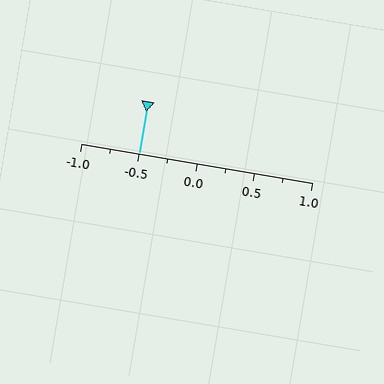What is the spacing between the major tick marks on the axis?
The major ticks are spaced 0.5 apart.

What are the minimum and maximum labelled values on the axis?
The axis runs from -1.0 to 1.0.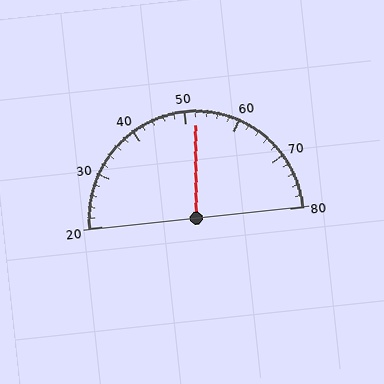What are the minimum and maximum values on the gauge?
The gauge ranges from 20 to 80.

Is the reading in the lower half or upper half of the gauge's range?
The reading is in the upper half of the range (20 to 80).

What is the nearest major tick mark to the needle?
The nearest major tick mark is 50.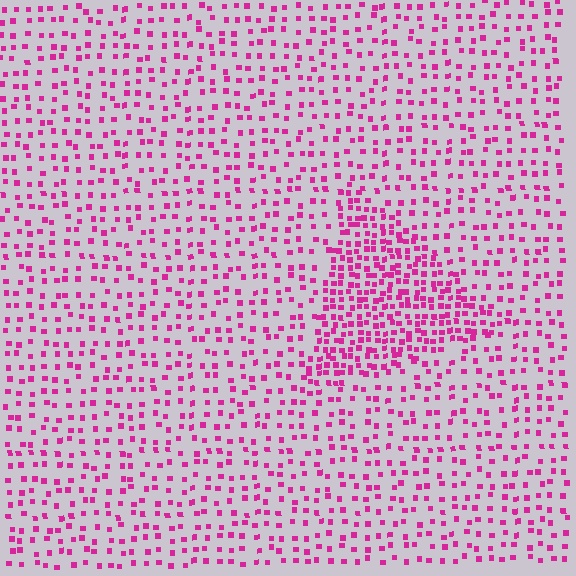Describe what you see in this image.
The image contains small magenta elements arranged at two different densities. A triangle-shaped region is visible where the elements are more densely packed than the surrounding area.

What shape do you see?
I see a triangle.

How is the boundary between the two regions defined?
The boundary is defined by a change in element density (approximately 2.2x ratio). All elements are the same color, size, and shape.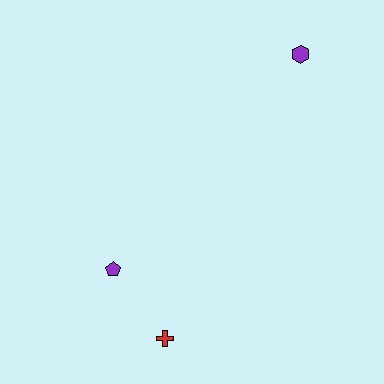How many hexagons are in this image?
There is 1 hexagon.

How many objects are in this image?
There are 3 objects.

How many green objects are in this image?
There are no green objects.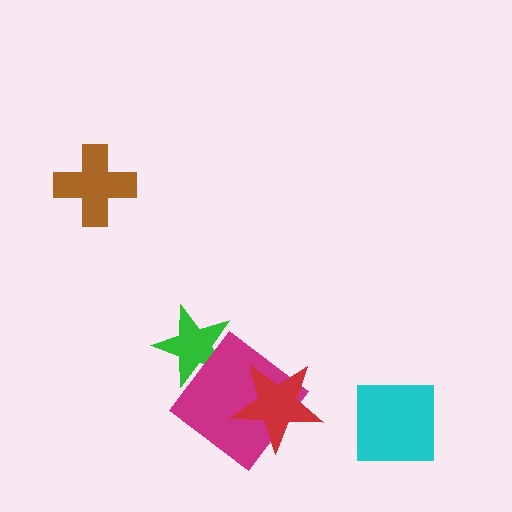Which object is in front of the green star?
The magenta diamond is in front of the green star.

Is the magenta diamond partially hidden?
Yes, it is partially covered by another shape.